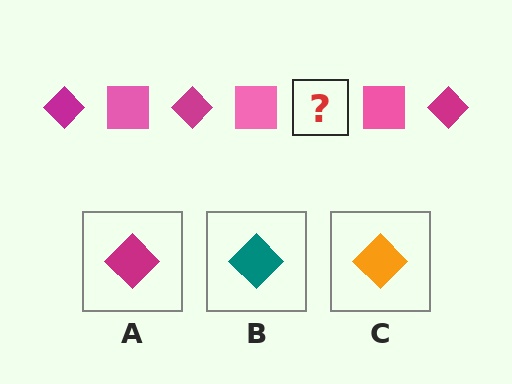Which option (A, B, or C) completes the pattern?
A.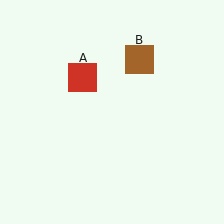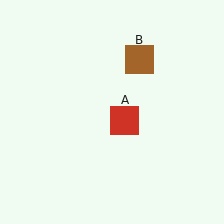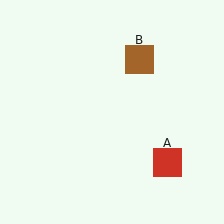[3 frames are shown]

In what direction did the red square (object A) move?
The red square (object A) moved down and to the right.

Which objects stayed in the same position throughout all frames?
Brown square (object B) remained stationary.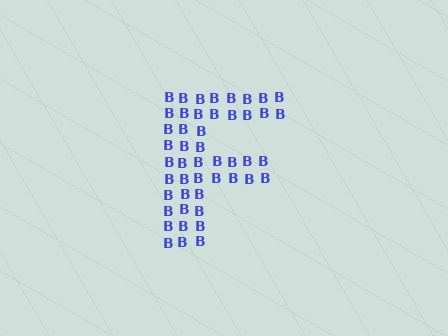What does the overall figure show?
The overall figure shows the letter F.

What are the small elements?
The small elements are letter B's.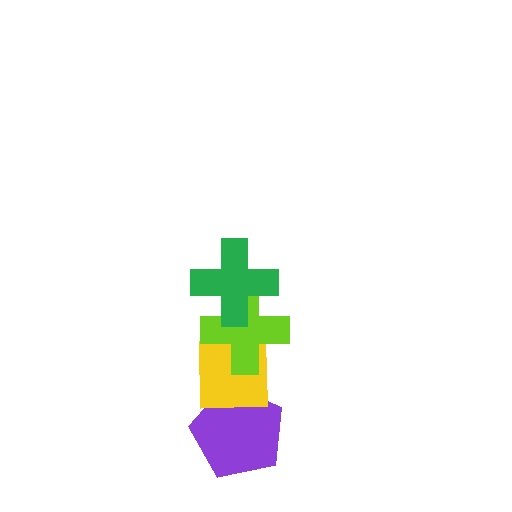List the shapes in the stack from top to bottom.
From top to bottom: the green cross, the lime cross, the yellow square, the purple pentagon.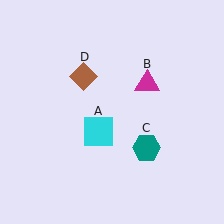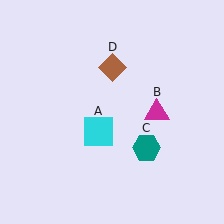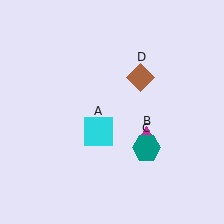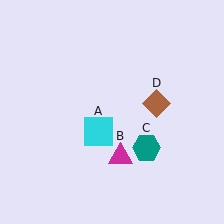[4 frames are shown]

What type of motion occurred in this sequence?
The magenta triangle (object B), brown diamond (object D) rotated clockwise around the center of the scene.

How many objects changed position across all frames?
2 objects changed position: magenta triangle (object B), brown diamond (object D).